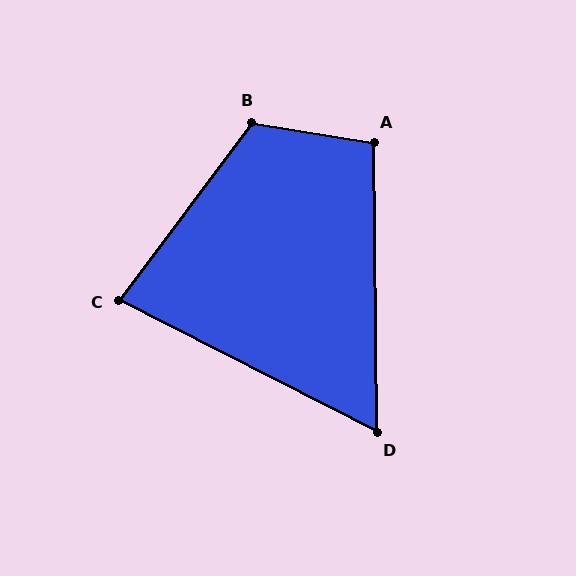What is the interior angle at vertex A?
Approximately 100 degrees (obtuse).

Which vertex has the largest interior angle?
B, at approximately 117 degrees.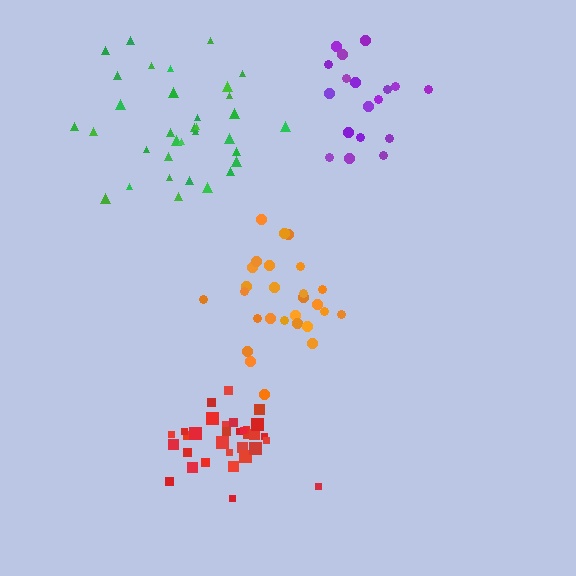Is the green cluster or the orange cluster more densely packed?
Orange.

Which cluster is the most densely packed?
Red.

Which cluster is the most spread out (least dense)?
Green.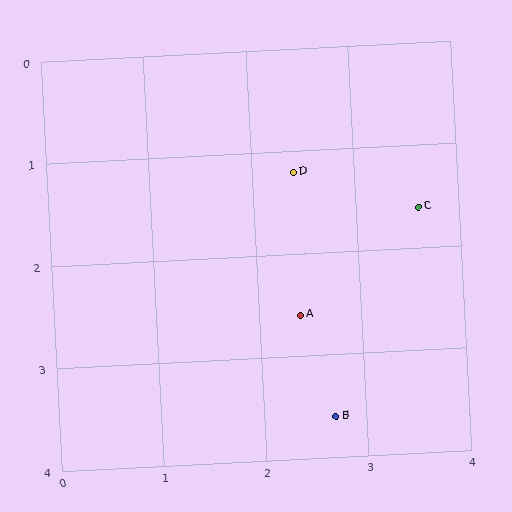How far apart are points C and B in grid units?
Points C and B are about 2.2 grid units apart.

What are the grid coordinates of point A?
Point A is at approximately (2.4, 2.6).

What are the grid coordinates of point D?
Point D is at approximately (2.4, 1.2).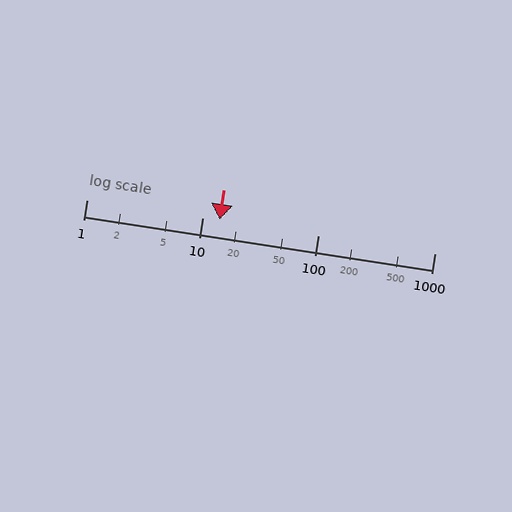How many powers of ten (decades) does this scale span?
The scale spans 3 decades, from 1 to 1000.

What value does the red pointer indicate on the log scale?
The pointer indicates approximately 14.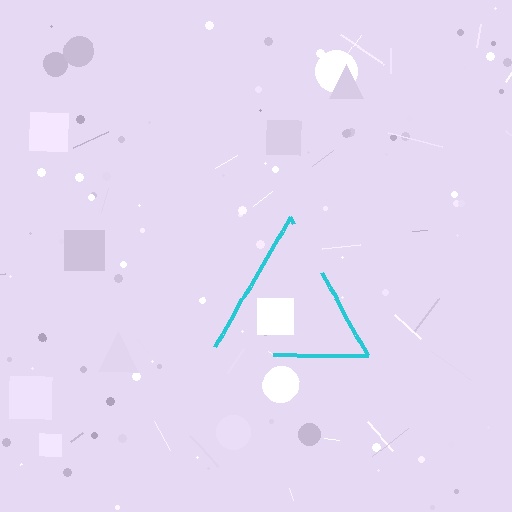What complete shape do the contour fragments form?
The contour fragments form a triangle.